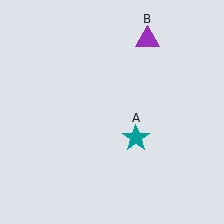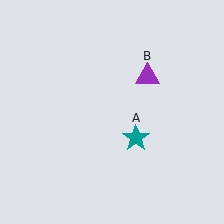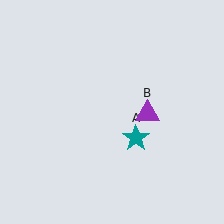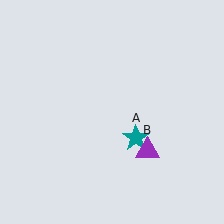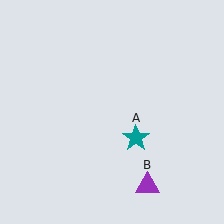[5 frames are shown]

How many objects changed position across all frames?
1 object changed position: purple triangle (object B).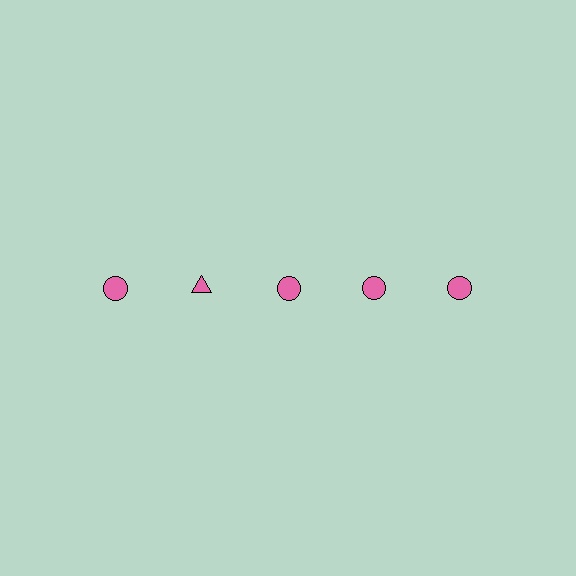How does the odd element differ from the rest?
It has a different shape: triangle instead of circle.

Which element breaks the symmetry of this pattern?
The pink triangle in the top row, second from left column breaks the symmetry. All other shapes are pink circles.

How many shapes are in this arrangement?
There are 5 shapes arranged in a grid pattern.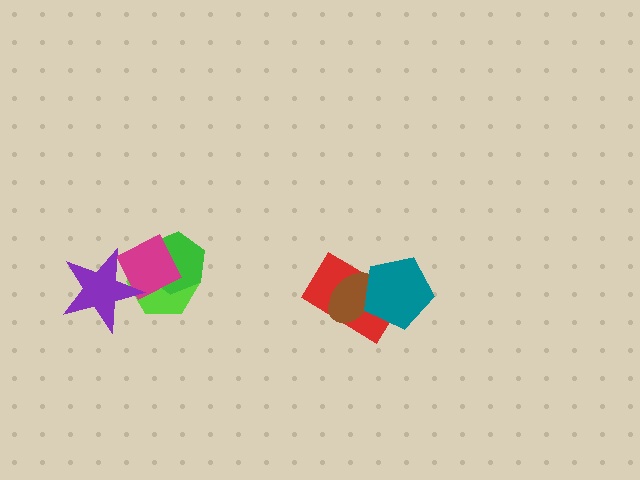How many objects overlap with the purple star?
2 objects overlap with the purple star.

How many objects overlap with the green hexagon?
2 objects overlap with the green hexagon.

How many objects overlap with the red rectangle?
2 objects overlap with the red rectangle.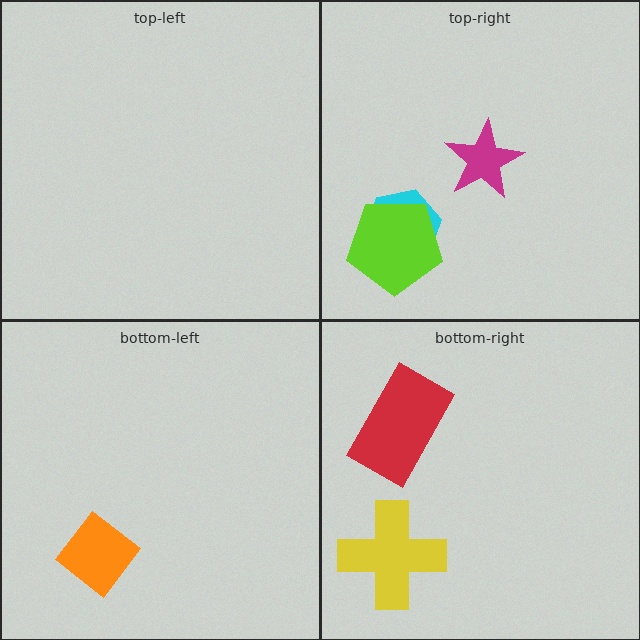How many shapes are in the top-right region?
3.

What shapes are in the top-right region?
The cyan hexagon, the magenta star, the lime pentagon.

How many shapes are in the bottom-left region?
1.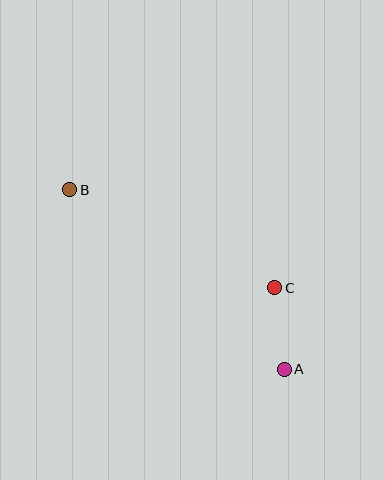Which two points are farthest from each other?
Points A and B are farthest from each other.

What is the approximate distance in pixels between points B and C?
The distance between B and C is approximately 227 pixels.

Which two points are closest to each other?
Points A and C are closest to each other.